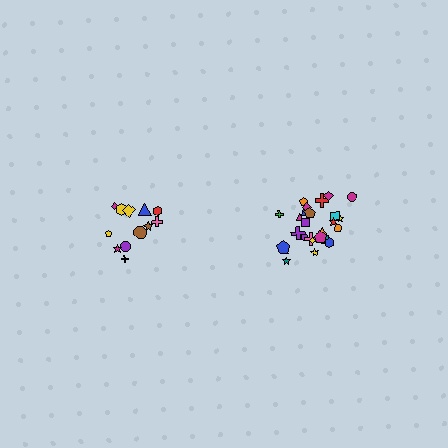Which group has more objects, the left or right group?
The right group.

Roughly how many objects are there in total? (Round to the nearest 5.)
Roughly 35 objects in total.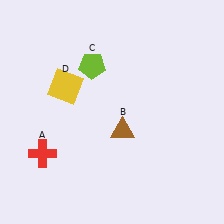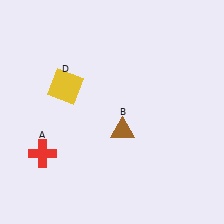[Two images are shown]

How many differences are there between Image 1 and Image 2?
There is 1 difference between the two images.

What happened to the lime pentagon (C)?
The lime pentagon (C) was removed in Image 2. It was in the top-left area of Image 1.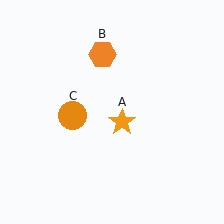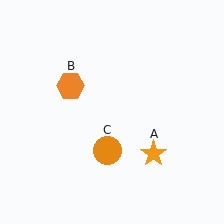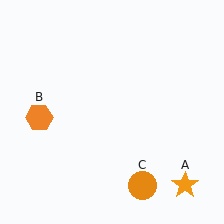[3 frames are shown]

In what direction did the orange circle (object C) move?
The orange circle (object C) moved down and to the right.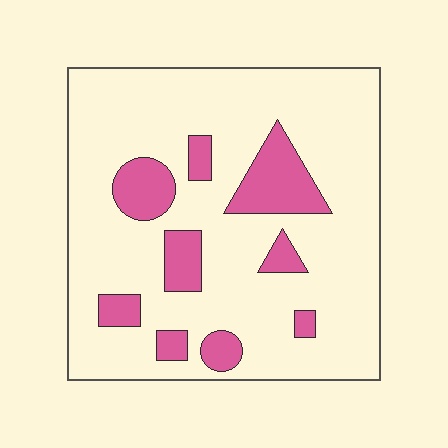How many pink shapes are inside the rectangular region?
9.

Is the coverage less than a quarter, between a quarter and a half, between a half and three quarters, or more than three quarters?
Less than a quarter.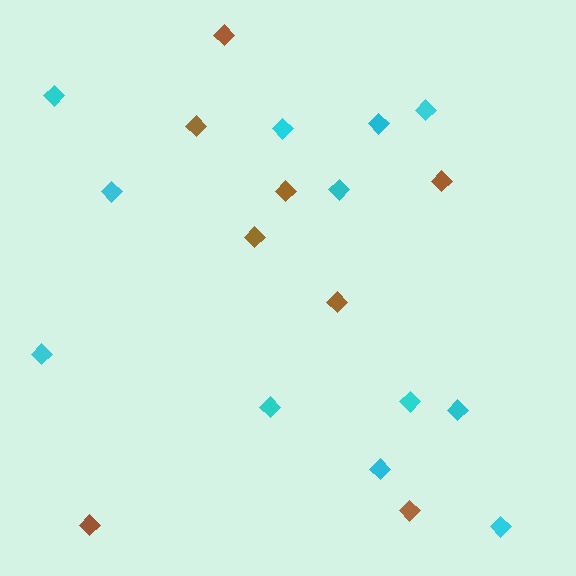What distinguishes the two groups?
There are 2 groups: one group of cyan diamonds (12) and one group of brown diamonds (8).